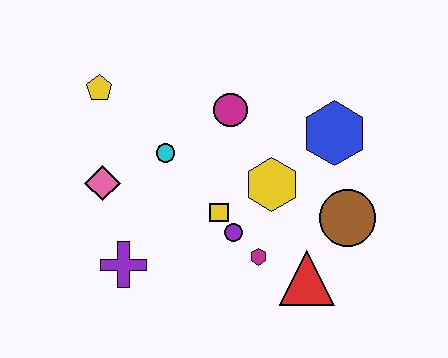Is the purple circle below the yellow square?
Yes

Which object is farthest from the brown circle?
The yellow pentagon is farthest from the brown circle.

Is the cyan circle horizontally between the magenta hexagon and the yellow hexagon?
No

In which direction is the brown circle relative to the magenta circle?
The brown circle is to the right of the magenta circle.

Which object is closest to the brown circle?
The red triangle is closest to the brown circle.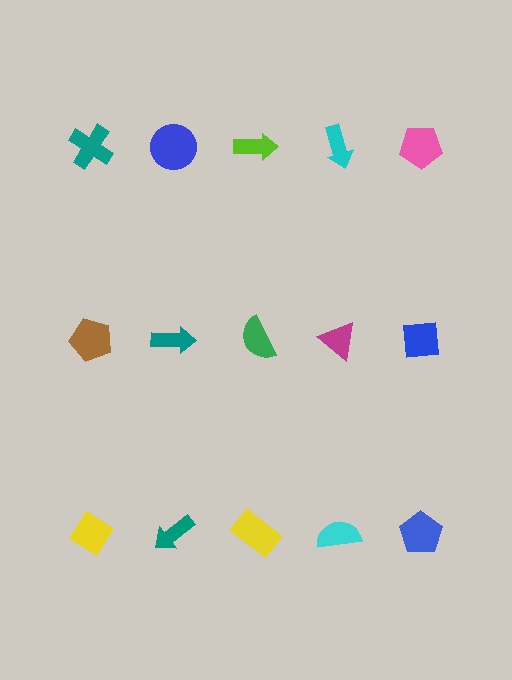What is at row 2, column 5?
A blue square.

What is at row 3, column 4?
A cyan semicircle.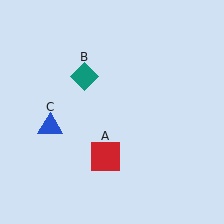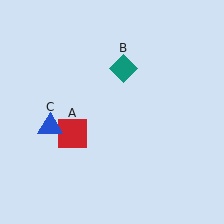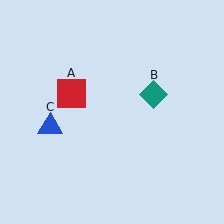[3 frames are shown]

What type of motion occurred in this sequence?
The red square (object A), teal diamond (object B) rotated clockwise around the center of the scene.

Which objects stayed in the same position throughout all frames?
Blue triangle (object C) remained stationary.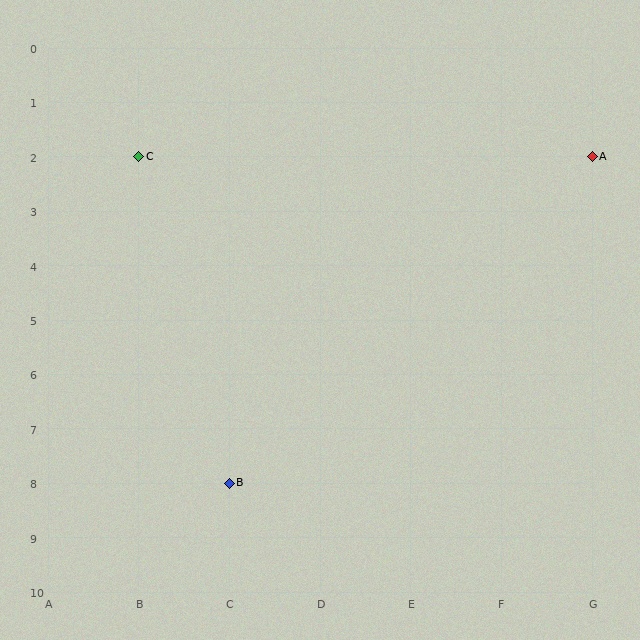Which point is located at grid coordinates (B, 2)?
Point C is at (B, 2).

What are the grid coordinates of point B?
Point B is at grid coordinates (C, 8).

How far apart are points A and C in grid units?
Points A and C are 5 columns apart.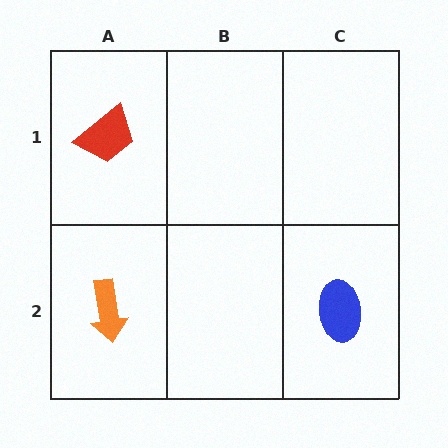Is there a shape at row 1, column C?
No, that cell is empty.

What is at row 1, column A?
A red trapezoid.